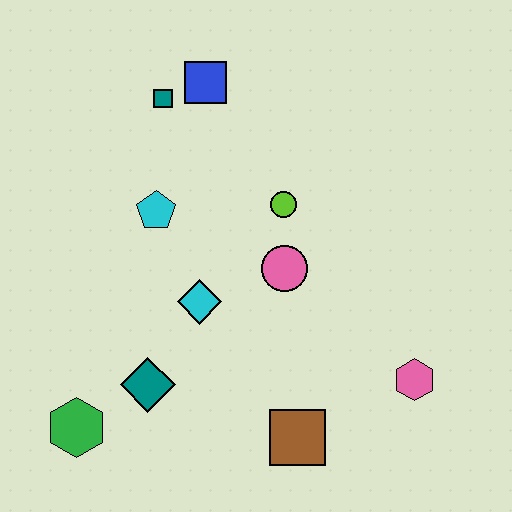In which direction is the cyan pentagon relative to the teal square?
The cyan pentagon is below the teal square.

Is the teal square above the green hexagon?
Yes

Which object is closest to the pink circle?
The lime circle is closest to the pink circle.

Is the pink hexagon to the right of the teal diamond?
Yes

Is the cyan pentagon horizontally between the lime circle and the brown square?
No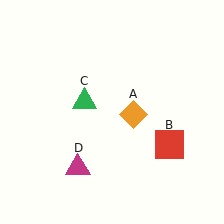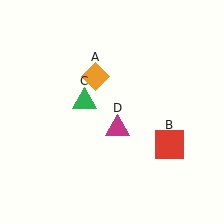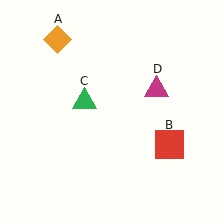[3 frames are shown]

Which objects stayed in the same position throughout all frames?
Red square (object B) and green triangle (object C) remained stationary.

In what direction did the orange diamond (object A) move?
The orange diamond (object A) moved up and to the left.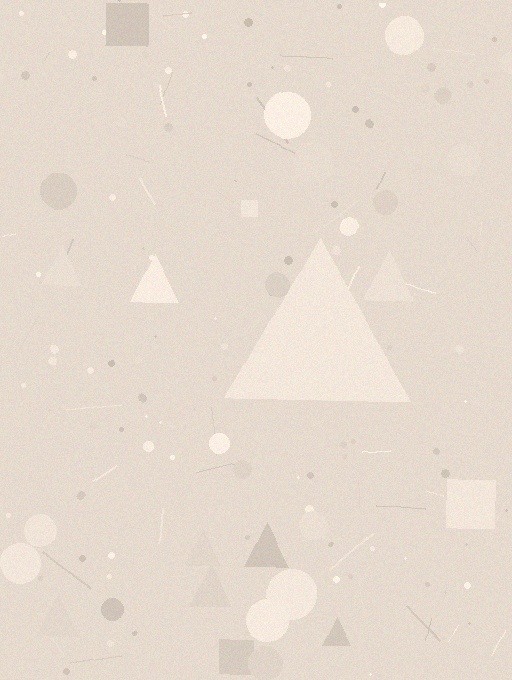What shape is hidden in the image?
A triangle is hidden in the image.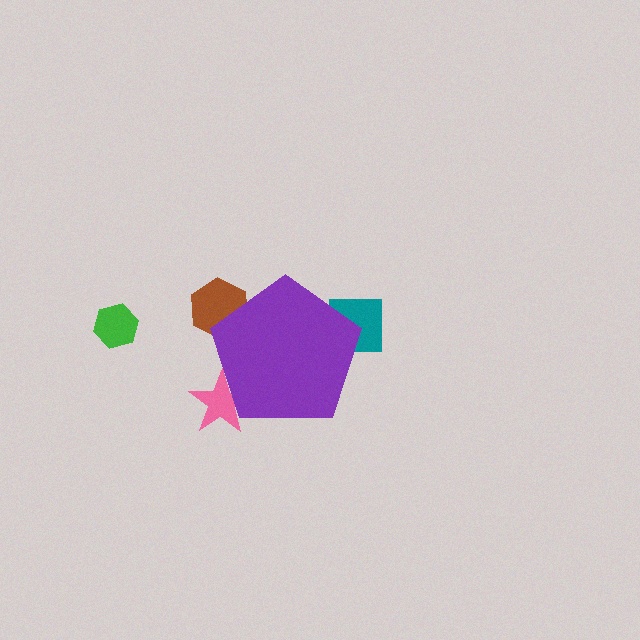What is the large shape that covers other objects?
A purple pentagon.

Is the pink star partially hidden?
Yes, the pink star is partially hidden behind the purple pentagon.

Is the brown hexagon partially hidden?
Yes, the brown hexagon is partially hidden behind the purple pentagon.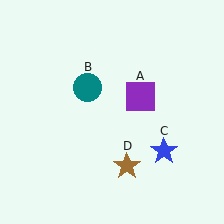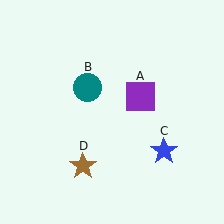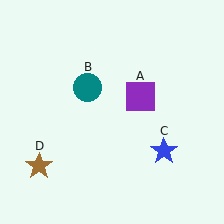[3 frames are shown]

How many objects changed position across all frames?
1 object changed position: brown star (object D).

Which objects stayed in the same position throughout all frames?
Purple square (object A) and teal circle (object B) and blue star (object C) remained stationary.